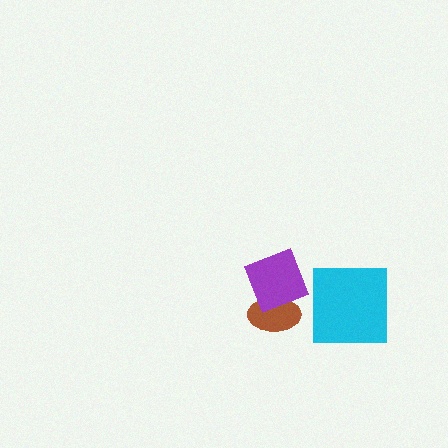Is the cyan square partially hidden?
No, no other shape covers it.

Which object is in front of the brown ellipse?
The purple diamond is in front of the brown ellipse.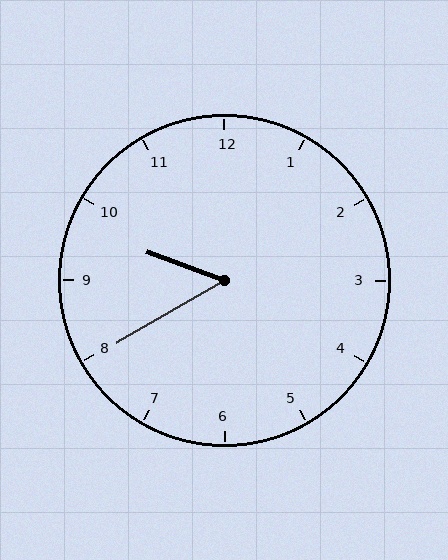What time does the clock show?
9:40.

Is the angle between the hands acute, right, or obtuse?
It is acute.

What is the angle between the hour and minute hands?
Approximately 50 degrees.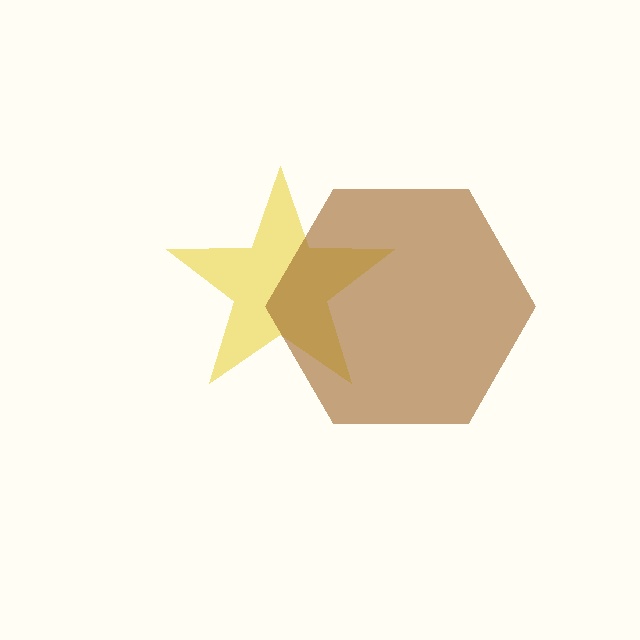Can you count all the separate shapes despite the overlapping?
Yes, there are 2 separate shapes.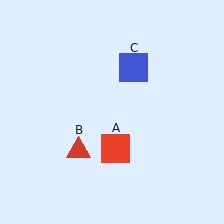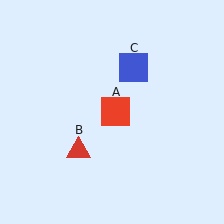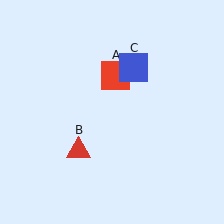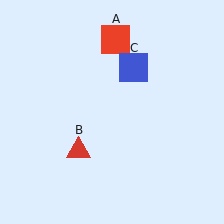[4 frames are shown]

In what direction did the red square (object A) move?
The red square (object A) moved up.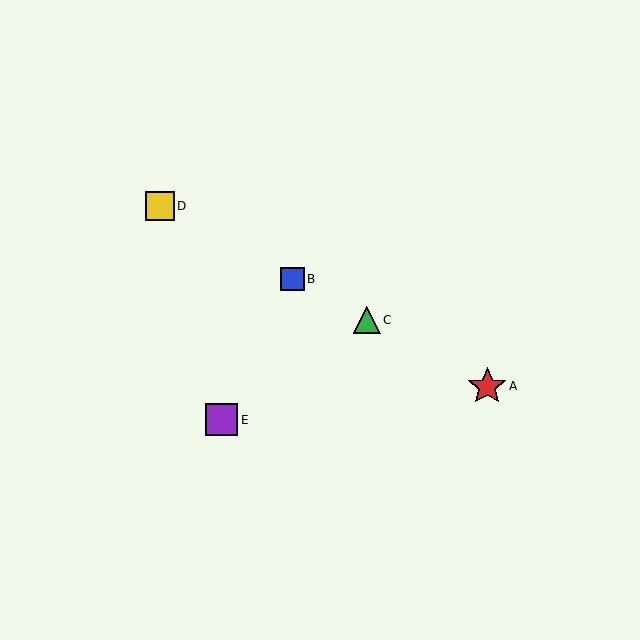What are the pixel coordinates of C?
Object C is at (367, 320).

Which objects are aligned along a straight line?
Objects A, B, C, D are aligned along a straight line.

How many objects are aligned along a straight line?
4 objects (A, B, C, D) are aligned along a straight line.